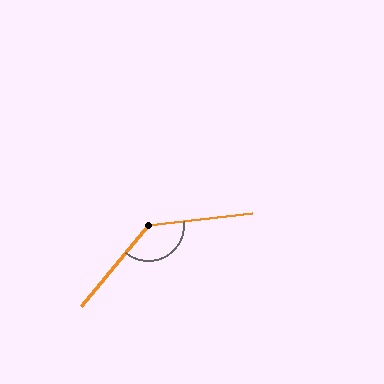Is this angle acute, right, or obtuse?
It is obtuse.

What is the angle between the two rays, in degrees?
Approximately 136 degrees.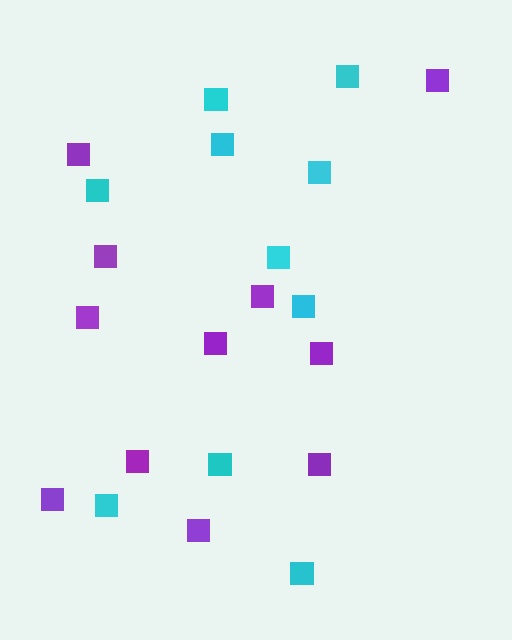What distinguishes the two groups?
There are 2 groups: one group of purple squares (11) and one group of cyan squares (10).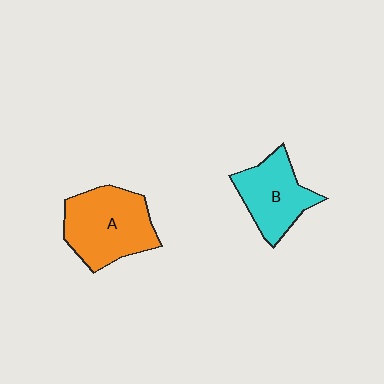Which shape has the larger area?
Shape A (orange).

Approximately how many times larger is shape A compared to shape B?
Approximately 1.3 times.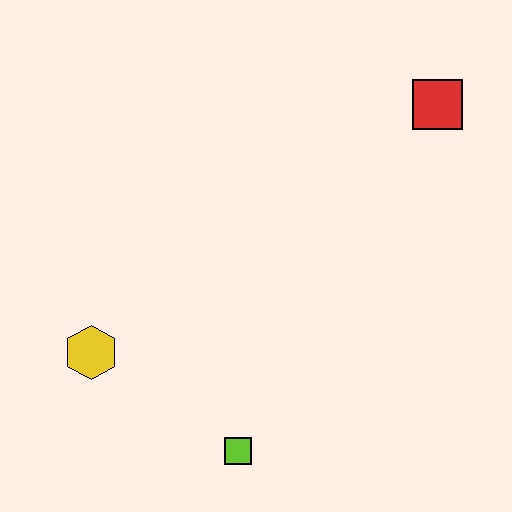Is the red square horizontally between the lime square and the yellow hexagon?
No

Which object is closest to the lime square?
The yellow hexagon is closest to the lime square.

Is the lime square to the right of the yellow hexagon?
Yes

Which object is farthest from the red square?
The yellow hexagon is farthest from the red square.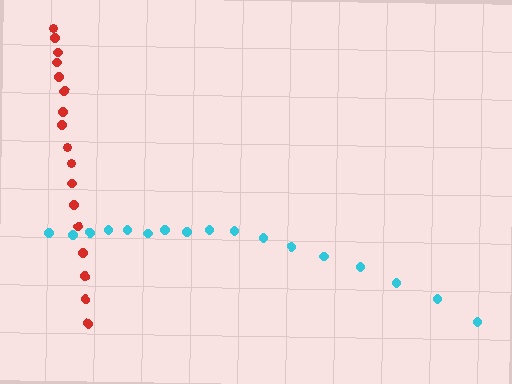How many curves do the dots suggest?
There are 2 distinct paths.